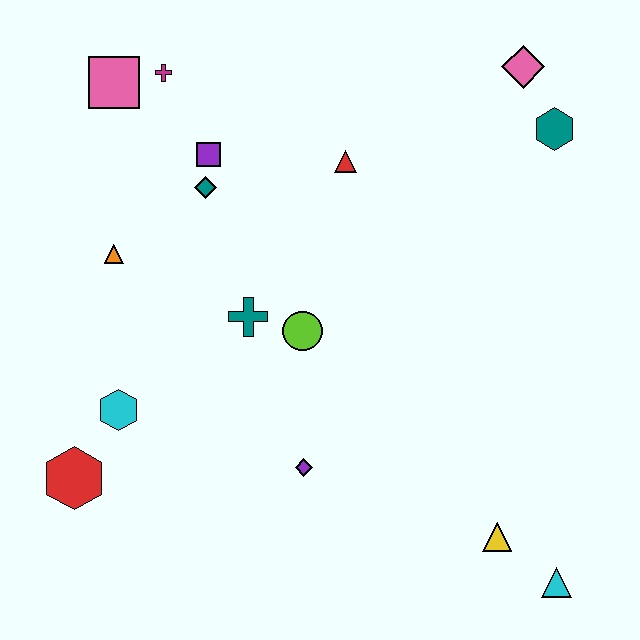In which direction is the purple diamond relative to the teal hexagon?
The purple diamond is below the teal hexagon.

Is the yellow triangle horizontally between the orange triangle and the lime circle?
No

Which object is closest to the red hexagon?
The cyan hexagon is closest to the red hexagon.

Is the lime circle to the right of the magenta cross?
Yes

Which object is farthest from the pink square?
The cyan triangle is farthest from the pink square.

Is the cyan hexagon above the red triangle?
No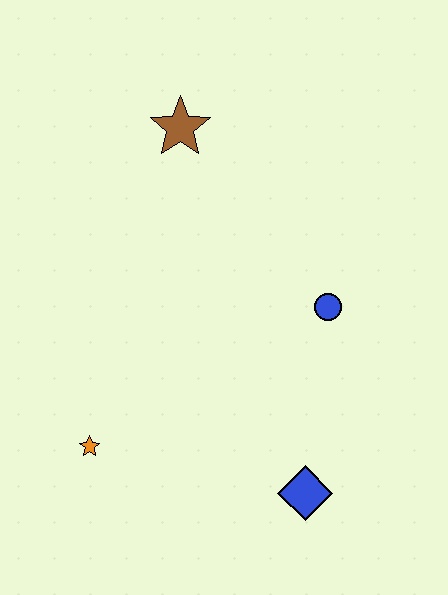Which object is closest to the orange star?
The blue diamond is closest to the orange star.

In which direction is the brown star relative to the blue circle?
The brown star is above the blue circle.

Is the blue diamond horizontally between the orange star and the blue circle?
Yes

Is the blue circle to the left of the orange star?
No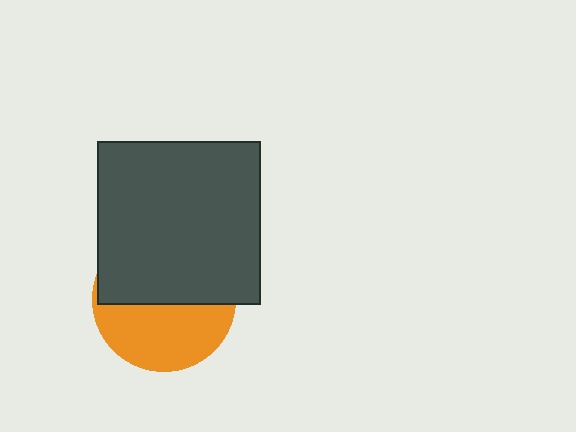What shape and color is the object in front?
The object in front is a dark gray square.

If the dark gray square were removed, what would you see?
You would see the complete orange circle.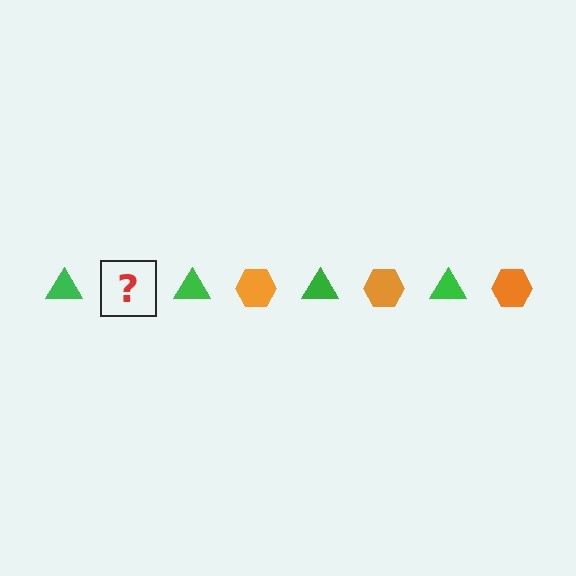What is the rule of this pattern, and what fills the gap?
The rule is that the pattern alternates between green triangle and orange hexagon. The gap should be filled with an orange hexagon.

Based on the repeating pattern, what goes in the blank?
The blank should be an orange hexagon.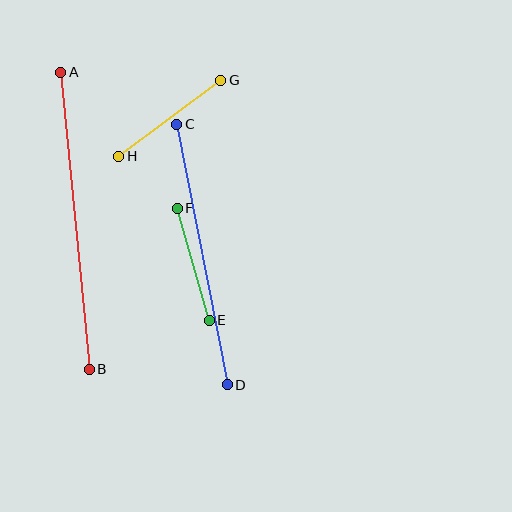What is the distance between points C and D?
The distance is approximately 265 pixels.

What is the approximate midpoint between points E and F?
The midpoint is at approximately (193, 264) pixels.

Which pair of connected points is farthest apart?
Points A and B are farthest apart.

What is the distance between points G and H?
The distance is approximately 127 pixels.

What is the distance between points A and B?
The distance is approximately 299 pixels.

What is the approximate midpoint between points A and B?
The midpoint is at approximately (75, 221) pixels.